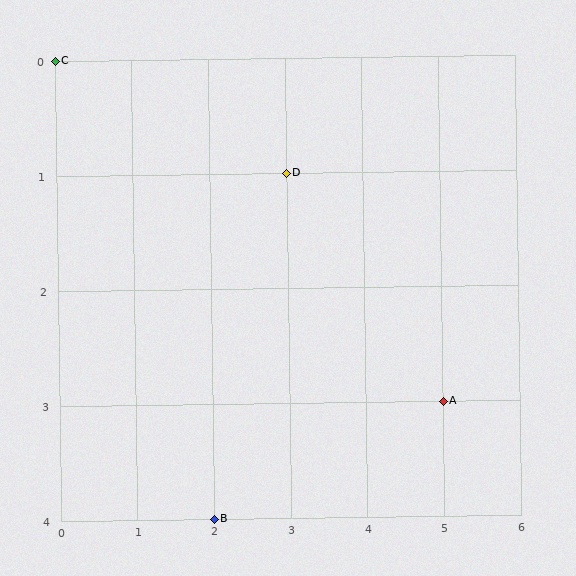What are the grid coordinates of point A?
Point A is at grid coordinates (5, 3).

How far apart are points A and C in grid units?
Points A and C are 5 columns and 3 rows apart (about 5.8 grid units diagonally).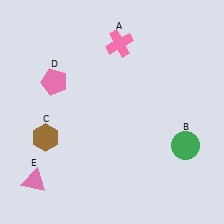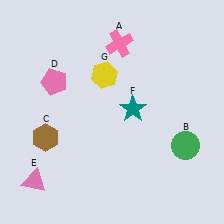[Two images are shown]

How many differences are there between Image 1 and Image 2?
There are 2 differences between the two images.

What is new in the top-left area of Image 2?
A yellow hexagon (G) was added in the top-left area of Image 2.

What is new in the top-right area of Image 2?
A teal star (F) was added in the top-right area of Image 2.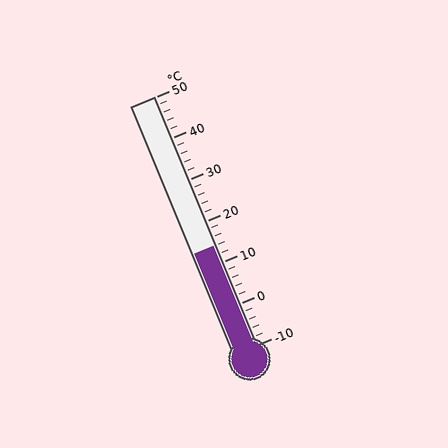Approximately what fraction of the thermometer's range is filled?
The thermometer is filled to approximately 40% of its range.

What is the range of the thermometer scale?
The thermometer scale ranges from -10°C to 50°C.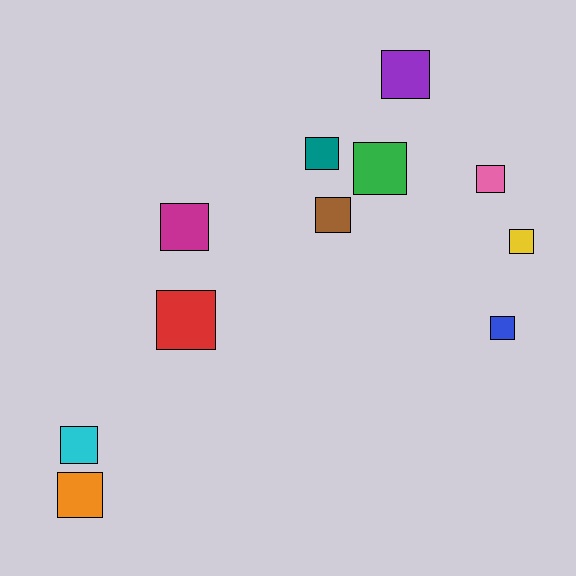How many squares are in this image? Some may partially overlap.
There are 11 squares.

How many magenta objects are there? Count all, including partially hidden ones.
There is 1 magenta object.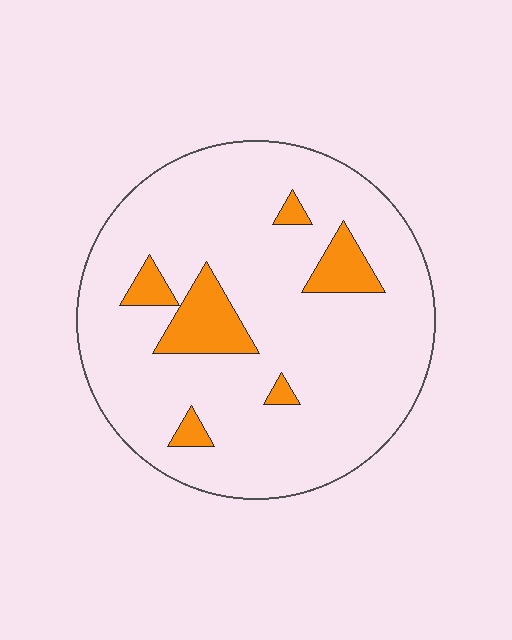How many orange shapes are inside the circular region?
6.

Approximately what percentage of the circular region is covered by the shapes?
Approximately 10%.